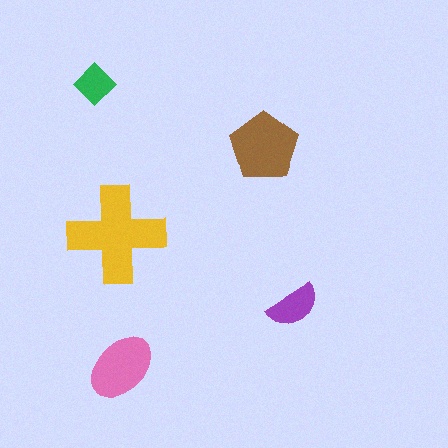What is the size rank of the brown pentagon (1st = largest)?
2nd.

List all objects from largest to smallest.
The yellow cross, the brown pentagon, the pink ellipse, the purple semicircle, the green diamond.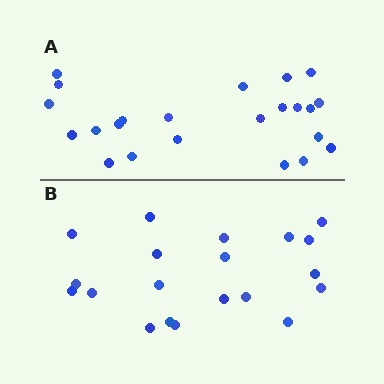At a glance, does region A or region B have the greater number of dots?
Region A (the top region) has more dots.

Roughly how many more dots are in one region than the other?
Region A has just a few more — roughly 2 or 3 more dots than region B.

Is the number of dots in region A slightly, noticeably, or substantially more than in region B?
Region A has only slightly more — the two regions are fairly close. The ratio is roughly 1.1 to 1.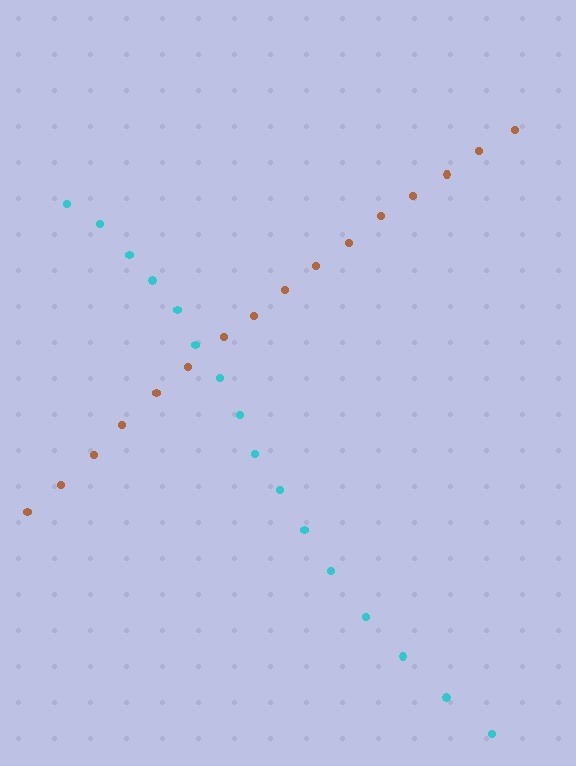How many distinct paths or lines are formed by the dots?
There are 2 distinct paths.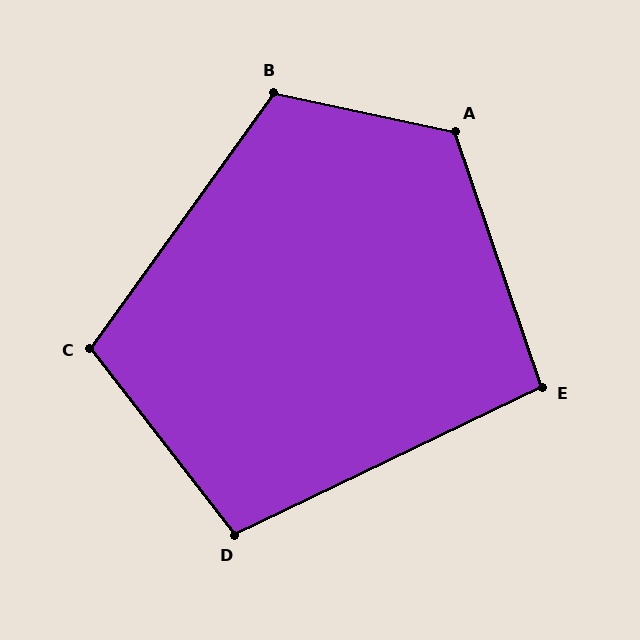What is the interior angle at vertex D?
Approximately 102 degrees (obtuse).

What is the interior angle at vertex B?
Approximately 114 degrees (obtuse).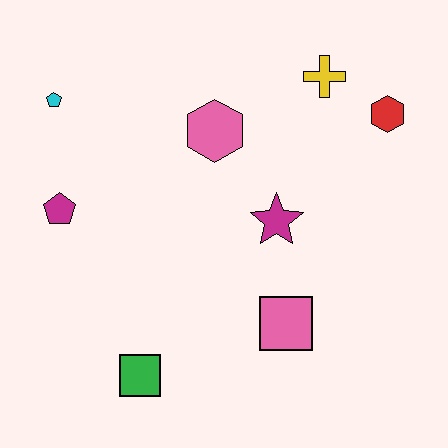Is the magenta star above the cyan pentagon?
No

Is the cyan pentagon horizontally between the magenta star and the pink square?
No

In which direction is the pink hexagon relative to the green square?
The pink hexagon is above the green square.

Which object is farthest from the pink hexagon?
The green square is farthest from the pink hexagon.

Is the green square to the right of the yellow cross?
No